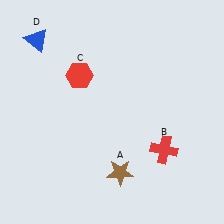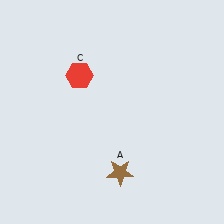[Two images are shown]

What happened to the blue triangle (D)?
The blue triangle (D) was removed in Image 2. It was in the top-left area of Image 1.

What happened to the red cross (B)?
The red cross (B) was removed in Image 2. It was in the bottom-right area of Image 1.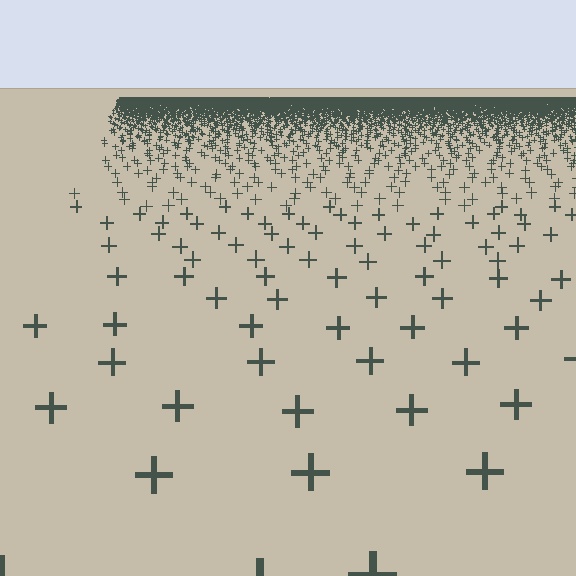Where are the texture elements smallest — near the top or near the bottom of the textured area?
Near the top.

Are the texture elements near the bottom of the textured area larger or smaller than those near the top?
Larger. Near the bottom, elements are closer to the viewer and appear at a bigger on-screen size.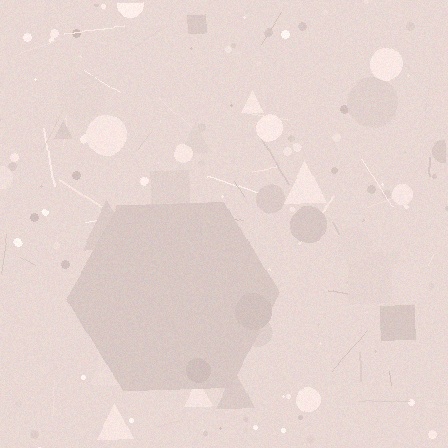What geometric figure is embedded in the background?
A hexagon is embedded in the background.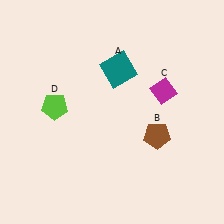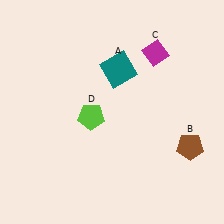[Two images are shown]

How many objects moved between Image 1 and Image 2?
3 objects moved between the two images.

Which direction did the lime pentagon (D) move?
The lime pentagon (D) moved right.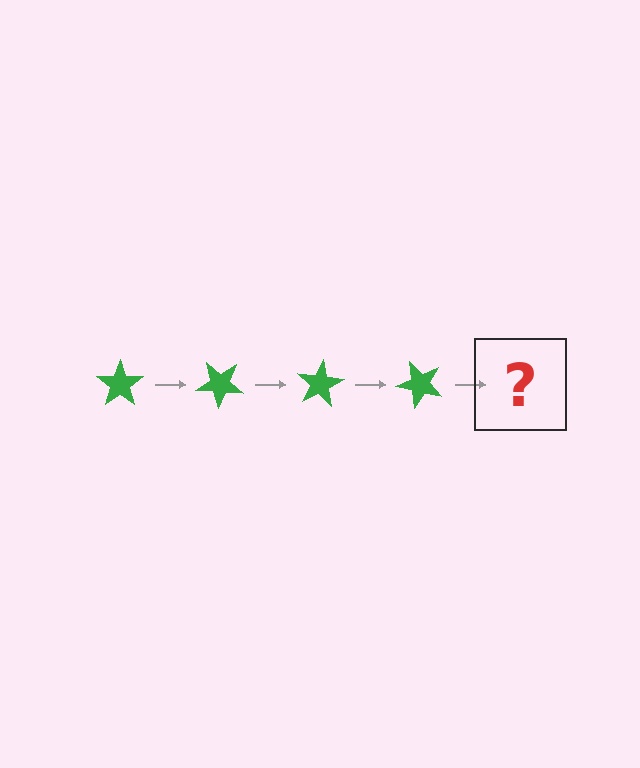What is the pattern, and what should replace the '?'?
The pattern is that the star rotates 40 degrees each step. The '?' should be a green star rotated 160 degrees.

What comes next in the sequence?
The next element should be a green star rotated 160 degrees.